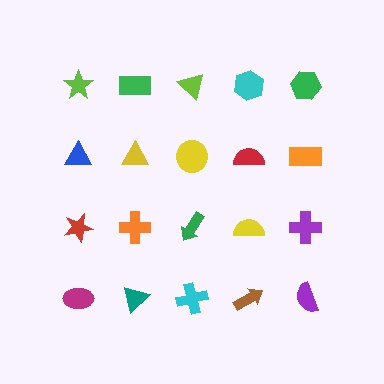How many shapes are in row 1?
5 shapes.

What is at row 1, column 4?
A cyan hexagon.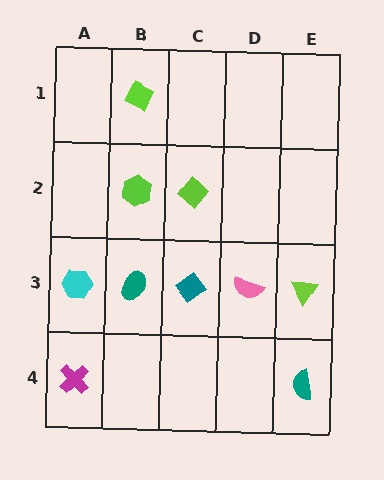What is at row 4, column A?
A magenta cross.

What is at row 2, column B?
A lime hexagon.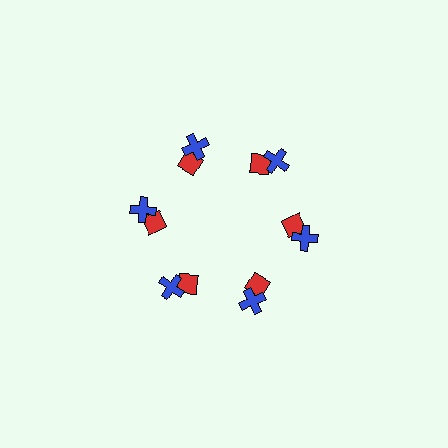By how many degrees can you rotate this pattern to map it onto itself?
The pattern maps onto itself every 60 degrees of rotation.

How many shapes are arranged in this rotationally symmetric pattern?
There are 12 shapes, arranged in 6 groups of 2.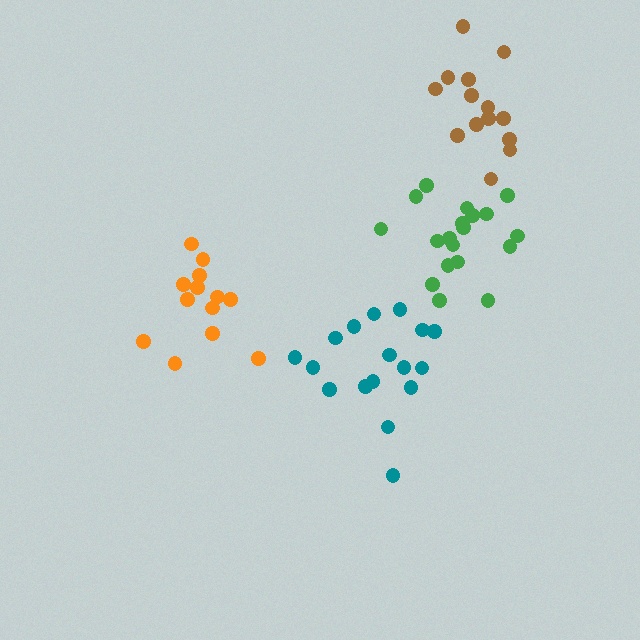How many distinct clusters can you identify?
There are 4 distinct clusters.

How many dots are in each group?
Group 1: 17 dots, Group 2: 13 dots, Group 3: 19 dots, Group 4: 14 dots (63 total).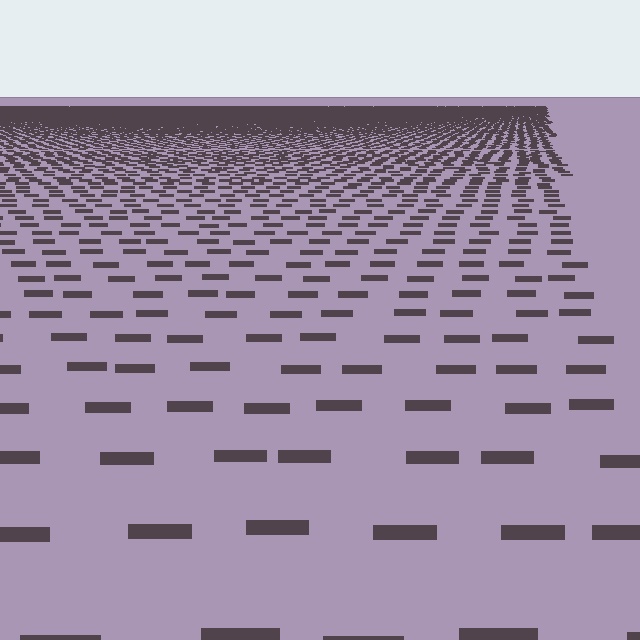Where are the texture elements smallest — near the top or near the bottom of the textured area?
Near the top.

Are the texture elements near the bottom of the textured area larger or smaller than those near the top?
Larger. Near the bottom, elements are closer to the viewer and appear at a bigger on-screen size.